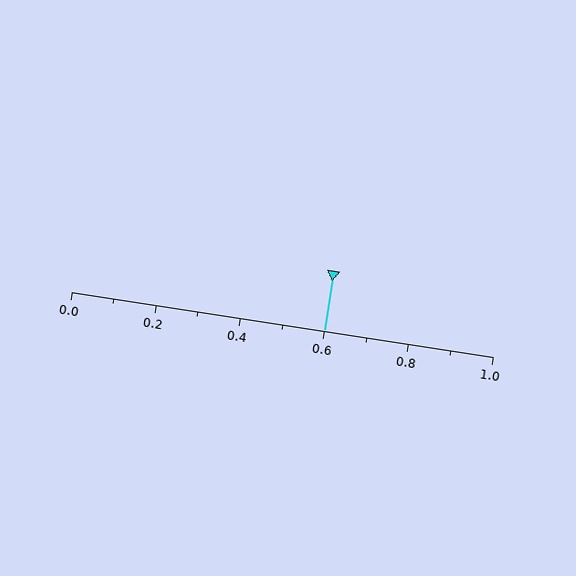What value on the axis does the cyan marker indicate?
The marker indicates approximately 0.6.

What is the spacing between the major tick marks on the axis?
The major ticks are spaced 0.2 apart.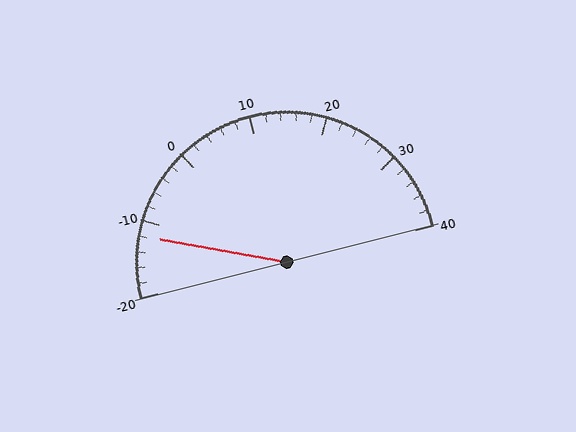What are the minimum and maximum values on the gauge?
The gauge ranges from -20 to 40.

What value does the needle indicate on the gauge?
The needle indicates approximately -12.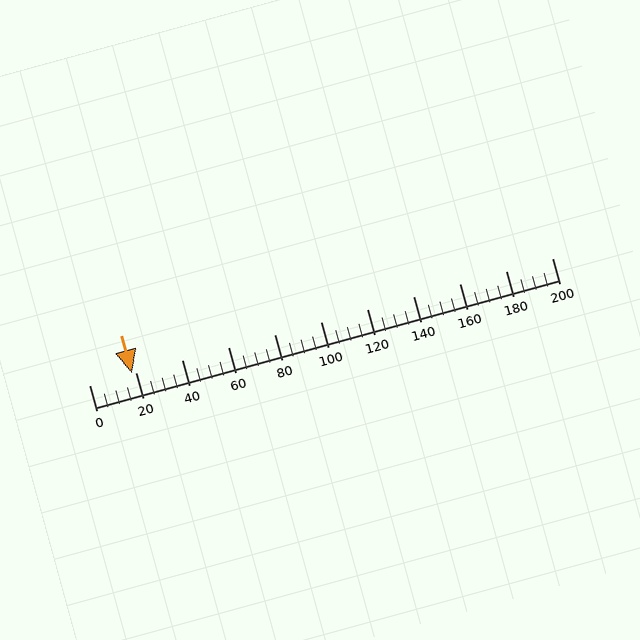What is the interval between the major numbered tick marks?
The major tick marks are spaced 20 units apart.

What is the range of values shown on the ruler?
The ruler shows values from 0 to 200.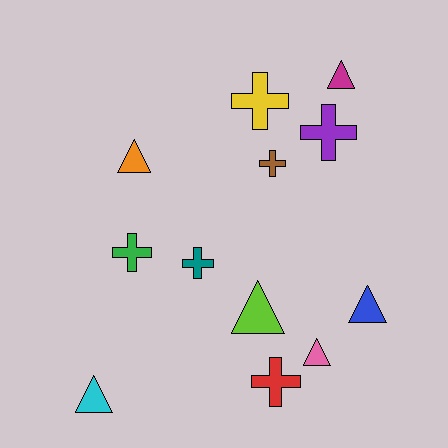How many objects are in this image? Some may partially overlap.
There are 12 objects.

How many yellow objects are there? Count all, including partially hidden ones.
There is 1 yellow object.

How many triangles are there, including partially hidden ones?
There are 6 triangles.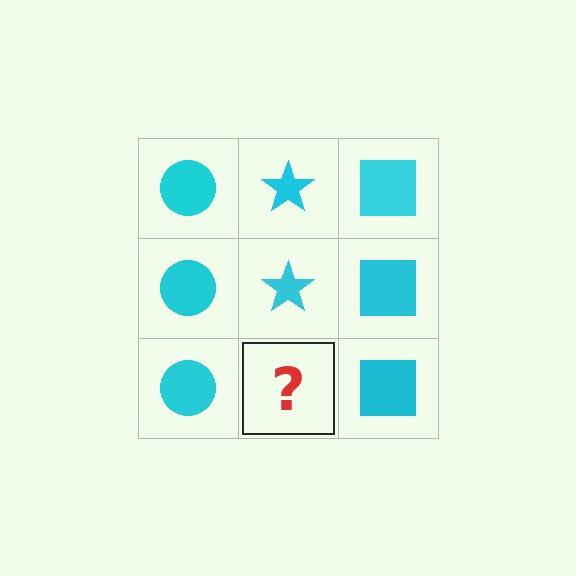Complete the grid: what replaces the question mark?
The question mark should be replaced with a cyan star.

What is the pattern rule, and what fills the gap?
The rule is that each column has a consistent shape. The gap should be filled with a cyan star.